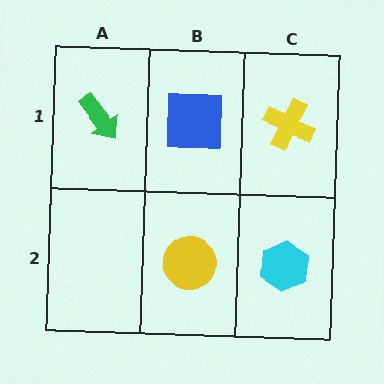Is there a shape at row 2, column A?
No, that cell is empty.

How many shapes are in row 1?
3 shapes.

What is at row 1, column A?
A green arrow.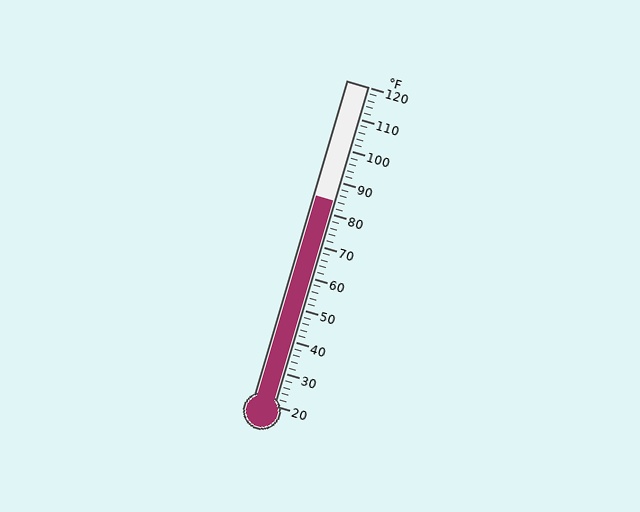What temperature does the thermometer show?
The thermometer shows approximately 84°F.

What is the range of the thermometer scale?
The thermometer scale ranges from 20°F to 120°F.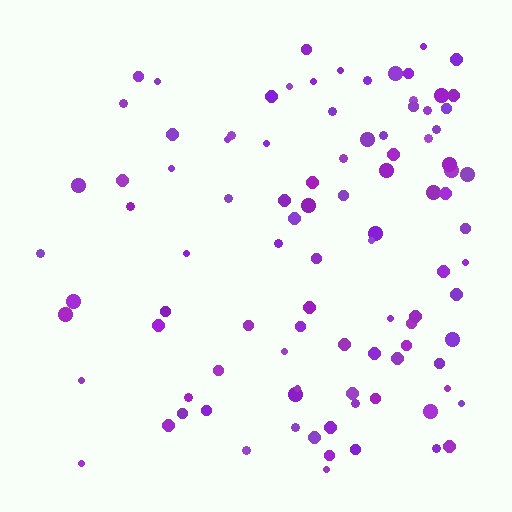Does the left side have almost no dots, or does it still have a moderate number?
Still a moderate number, just noticeably fewer than the right.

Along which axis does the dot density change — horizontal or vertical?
Horizontal.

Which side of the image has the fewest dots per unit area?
The left.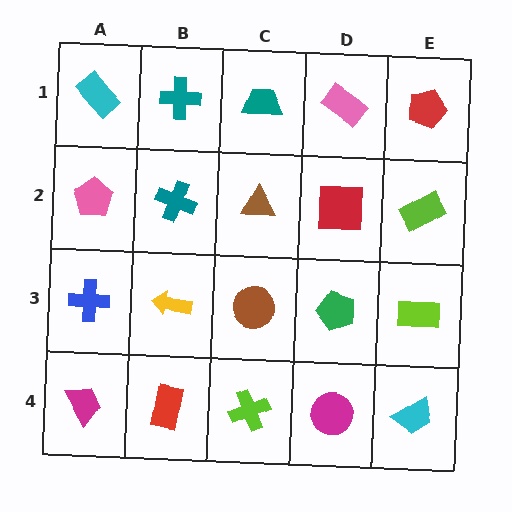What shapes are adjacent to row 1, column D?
A red square (row 2, column D), a teal trapezoid (row 1, column C), a red pentagon (row 1, column E).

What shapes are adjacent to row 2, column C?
A teal trapezoid (row 1, column C), a brown circle (row 3, column C), a teal cross (row 2, column B), a red square (row 2, column D).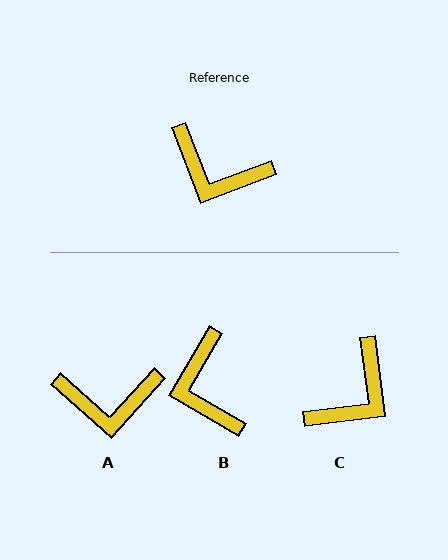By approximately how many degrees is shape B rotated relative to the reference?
Approximately 51 degrees clockwise.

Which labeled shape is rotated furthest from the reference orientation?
C, about 76 degrees away.